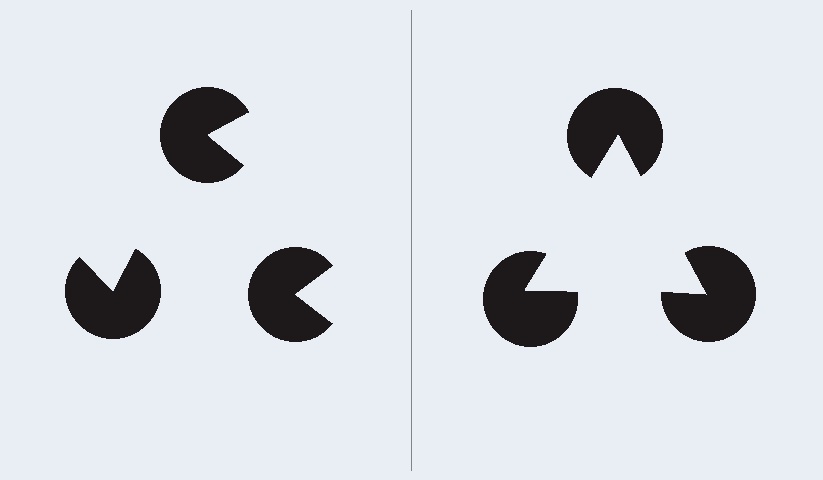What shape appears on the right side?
An illusory triangle.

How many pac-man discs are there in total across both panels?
6 — 3 on each side.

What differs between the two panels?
The pac-man discs are positioned identically on both sides; only the wedge orientations differ. On the right they align to a triangle; on the left they are misaligned.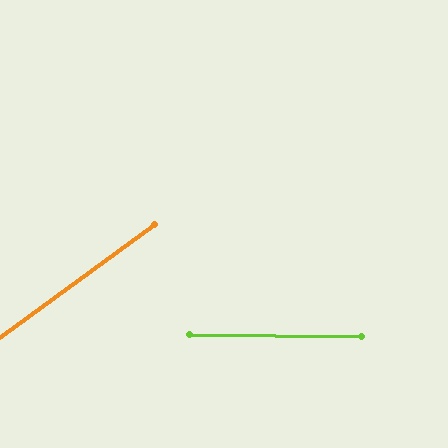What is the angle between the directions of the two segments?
Approximately 37 degrees.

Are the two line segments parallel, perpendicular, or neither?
Neither parallel nor perpendicular — they differ by about 37°.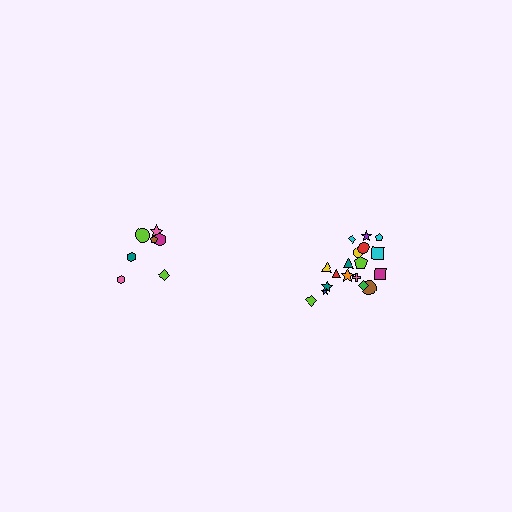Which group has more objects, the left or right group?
The right group.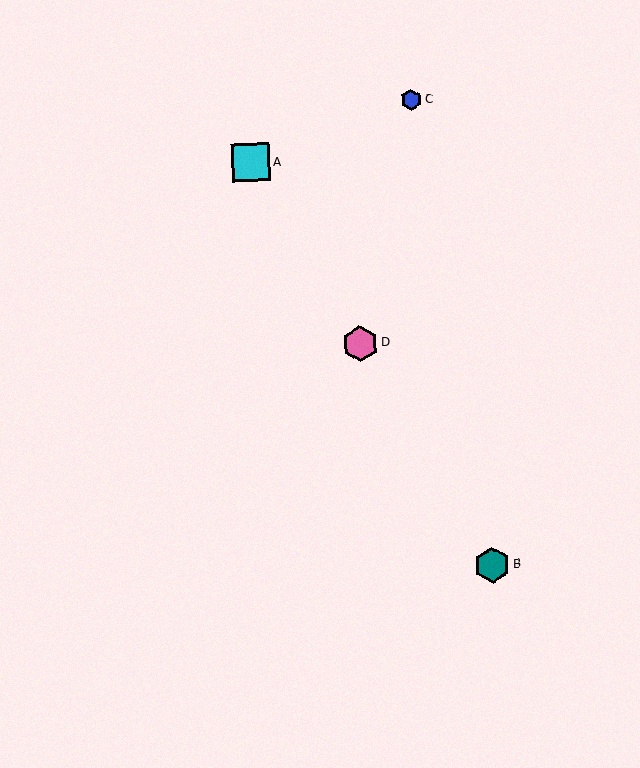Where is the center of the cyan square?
The center of the cyan square is at (251, 162).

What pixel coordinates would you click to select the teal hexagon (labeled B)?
Click at (492, 565) to select the teal hexagon B.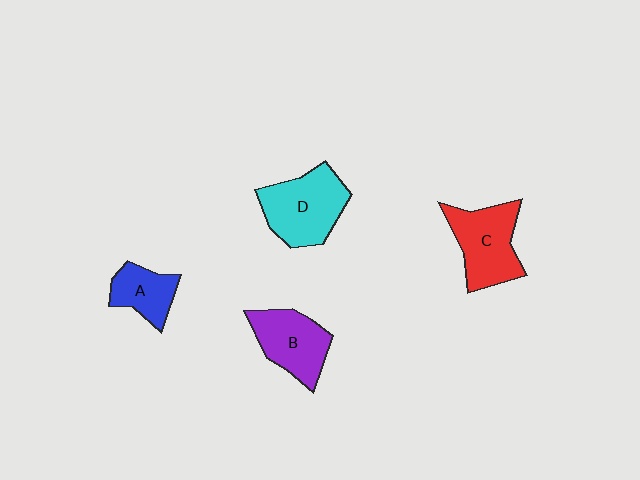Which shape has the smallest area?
Shape A (blue).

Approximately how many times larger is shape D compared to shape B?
Approximately 1.2 times.